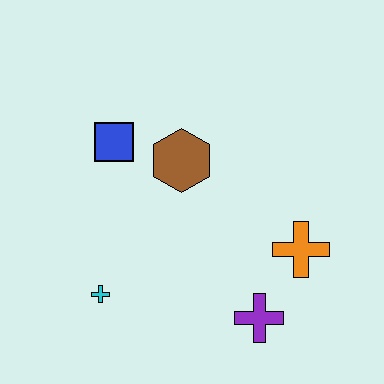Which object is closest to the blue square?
The brown hexagon is closest to the blue square.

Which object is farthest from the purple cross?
The blue square is farthest from the purple cross.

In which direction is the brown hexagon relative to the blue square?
The brown hexagon is to the right of the blue square.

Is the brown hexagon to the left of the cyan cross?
No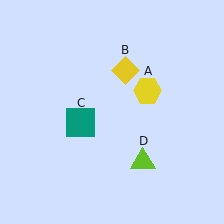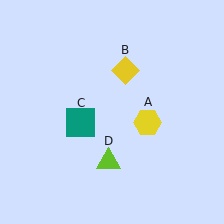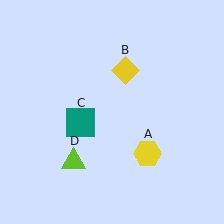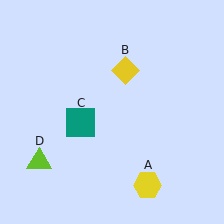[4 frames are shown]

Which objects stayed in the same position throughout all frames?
Yellow diamond (object B) and teal square (object C) remained stationary.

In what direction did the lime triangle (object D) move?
The lime triangle (object D) moved left.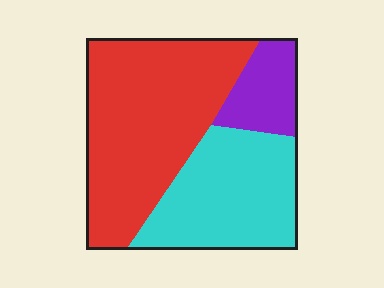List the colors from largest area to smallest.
From largest to smallest: red, cyan, purple.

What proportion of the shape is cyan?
Cyan takes up about one third (1/3) of the shape.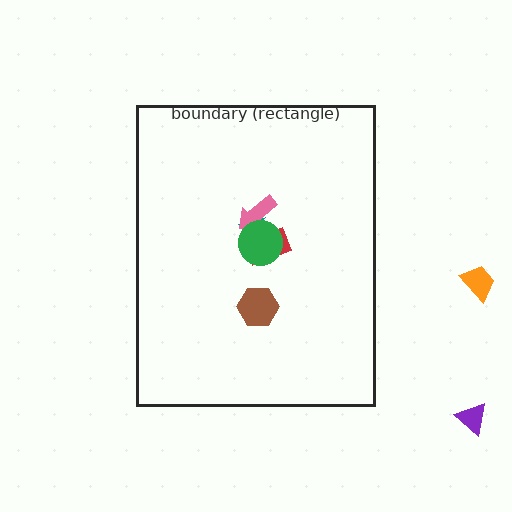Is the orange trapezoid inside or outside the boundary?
Outside.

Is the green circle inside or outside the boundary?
Inside.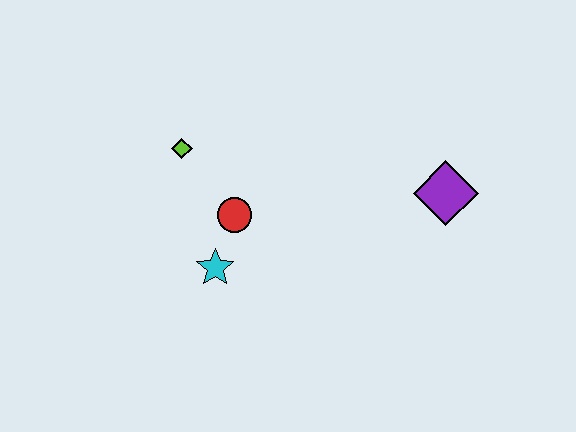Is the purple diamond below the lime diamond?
Yes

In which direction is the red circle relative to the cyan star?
The red circle is above the cyan star.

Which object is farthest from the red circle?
The purple diamond is farthest from the red circle.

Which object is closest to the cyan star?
The red circle is closest to the cyan star.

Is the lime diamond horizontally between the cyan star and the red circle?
No